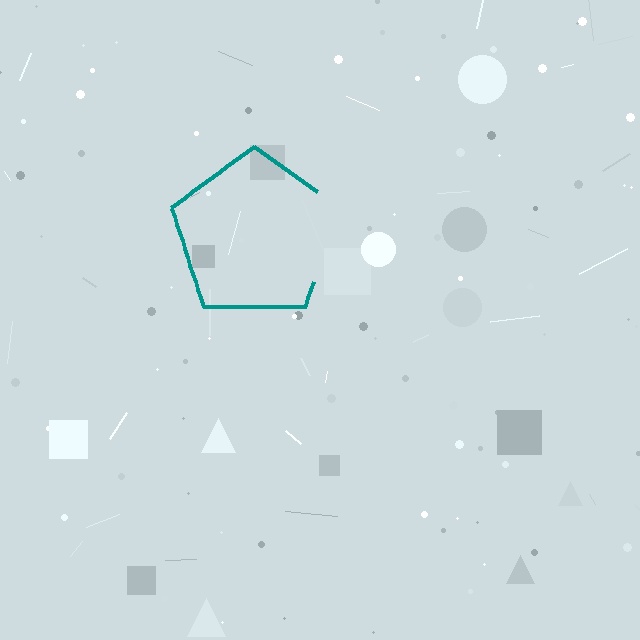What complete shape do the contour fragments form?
The contour fragments form a pentagon.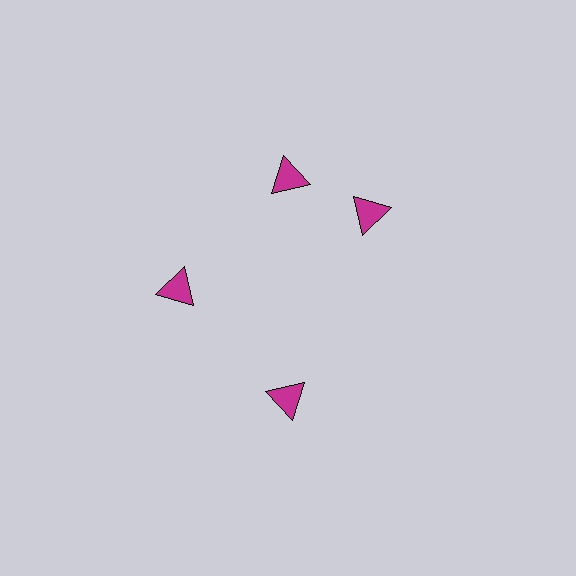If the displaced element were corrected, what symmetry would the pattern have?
It would have 4-fold rotational symmetry — the pattern would map onto itself every 90 degrees.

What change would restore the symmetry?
The symmetry would be restored by rotating it back into even spacing with its neighbors so that all 4 triangles sit at equal angles and equal distance from the center.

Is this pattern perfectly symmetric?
No. The 4 magenta triangles are arranged in a ring, but one element near the 3 o'clock position is rotated out of alignment along the ring, breaking the 4-fold rotational symmetry.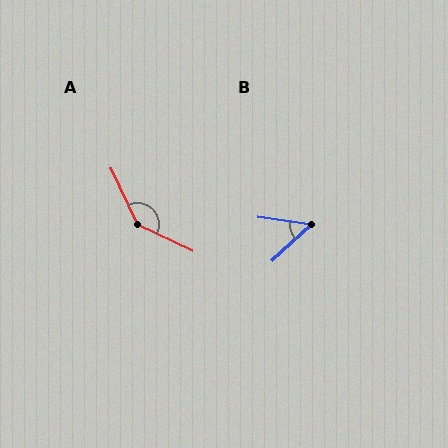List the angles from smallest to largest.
B (50°), A (140°).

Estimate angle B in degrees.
Approximately 50 degrees.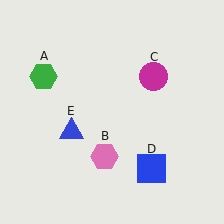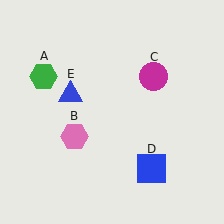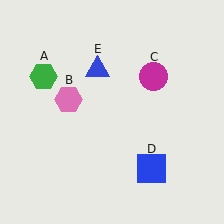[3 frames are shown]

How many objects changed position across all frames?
2 objects changed position: pink hexagon (object B), blue triangle (object E).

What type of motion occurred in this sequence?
The pink hexagon (object B), blue triangle (object E) rotated clockwise around the center of the scene.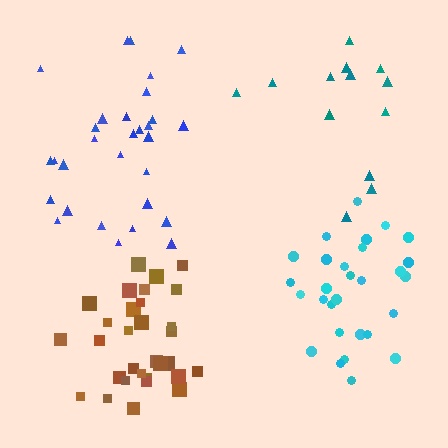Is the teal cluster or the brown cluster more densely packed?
Brown.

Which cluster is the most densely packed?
Brown.